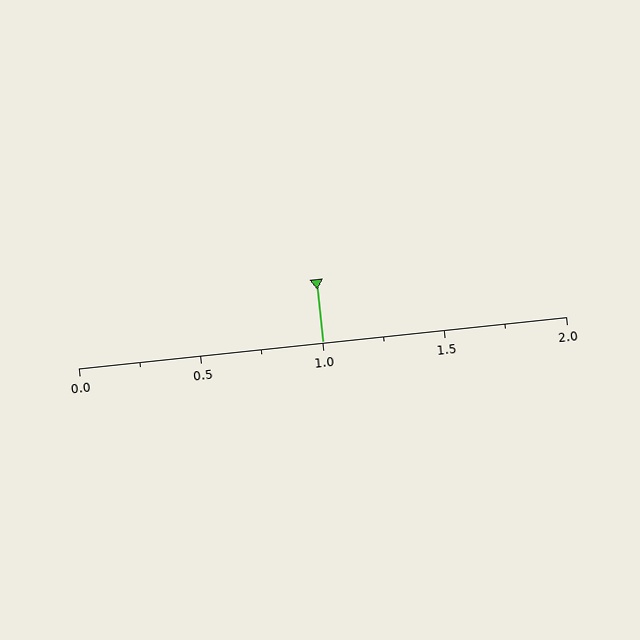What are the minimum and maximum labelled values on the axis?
The axis runs from 0.0 to 2.0.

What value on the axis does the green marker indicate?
The marker indicates approximately 1.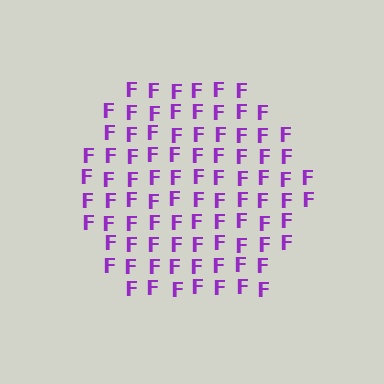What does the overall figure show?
The overall figure shows a hexagon.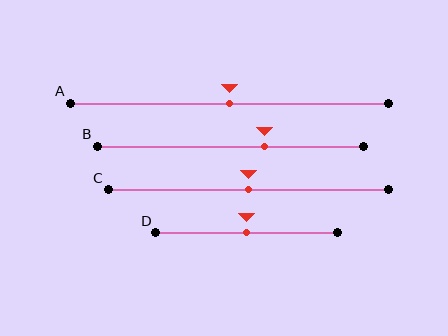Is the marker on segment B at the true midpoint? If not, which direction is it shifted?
No, the marker on segment B is shifted to the right by about 13% of the segment length.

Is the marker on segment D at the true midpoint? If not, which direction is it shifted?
Yes, the marker on segment D is at the true midpoint.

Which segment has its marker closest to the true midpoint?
Segment A has its marker closest to the true midpoint.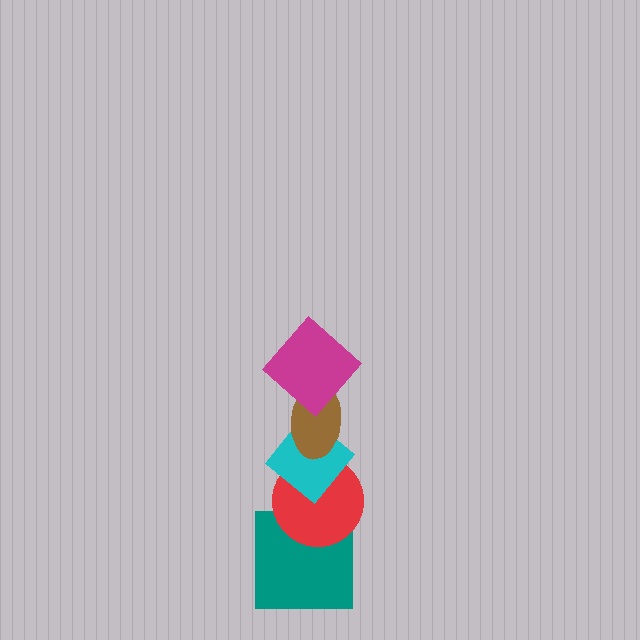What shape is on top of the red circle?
The cyan diamond is on top of the red circle.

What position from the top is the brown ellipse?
The brown ellipse is 2nd from the top.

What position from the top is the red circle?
The red circle is 4th from the top.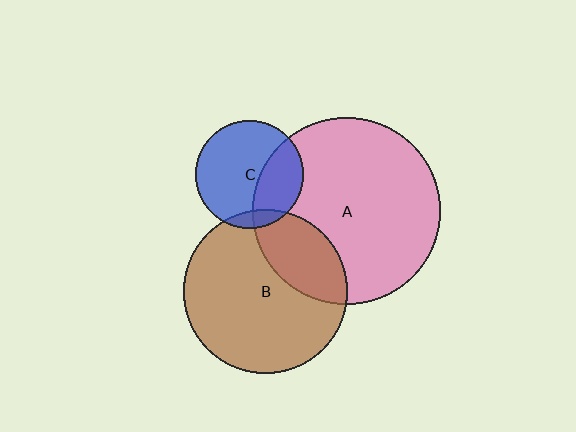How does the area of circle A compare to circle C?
Approximately 3.1 times.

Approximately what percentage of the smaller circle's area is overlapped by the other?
Approximately 25%.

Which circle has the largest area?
Circle A (pink).